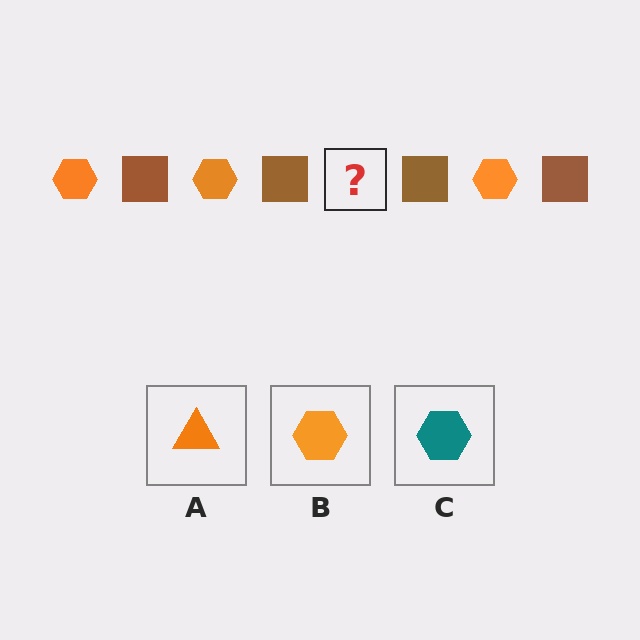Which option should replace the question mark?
Option B.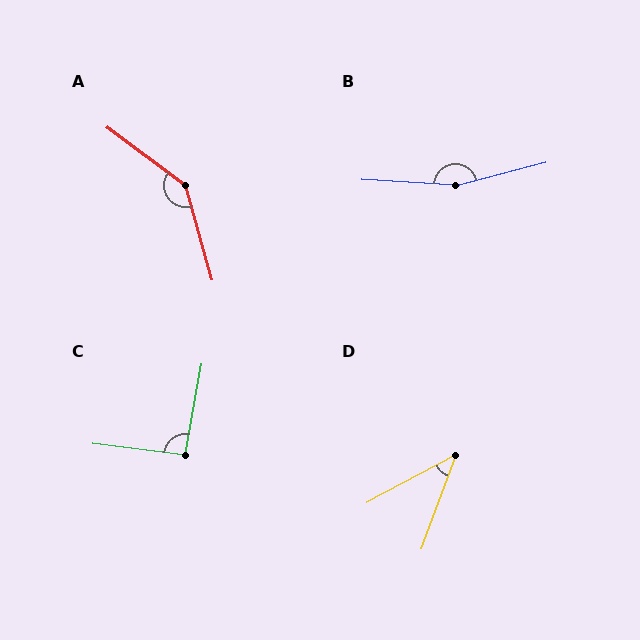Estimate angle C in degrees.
Approximately 93 degrees.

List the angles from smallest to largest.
D (41°), C (93°), A (143°), B (162°).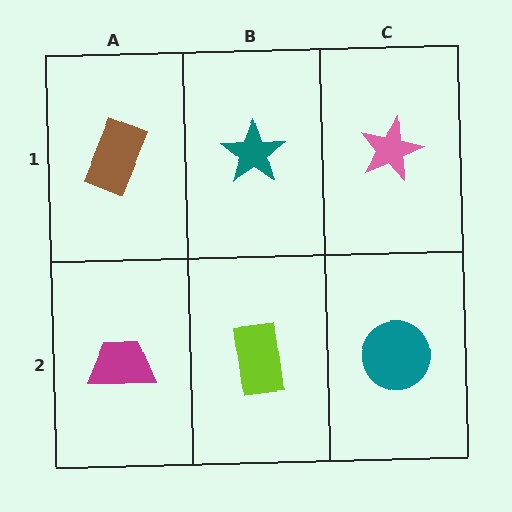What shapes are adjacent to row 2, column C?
A pink star (row 1, column C), a lime rectangle (row 2, column B).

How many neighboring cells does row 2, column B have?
3.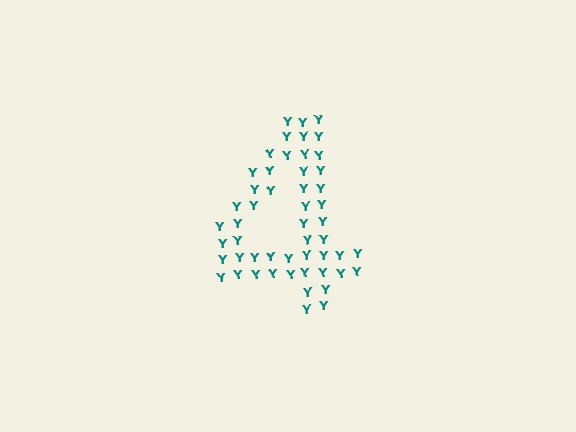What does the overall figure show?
The overall figure shows the digit 4.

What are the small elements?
The small elements are letter Y's.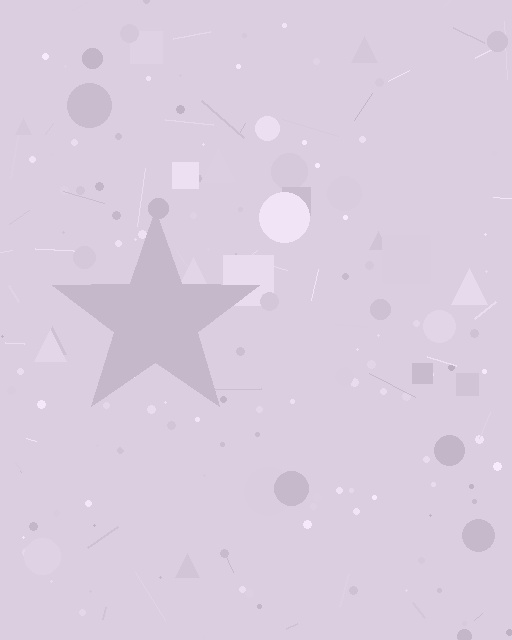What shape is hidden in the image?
A star is hidden in the image.